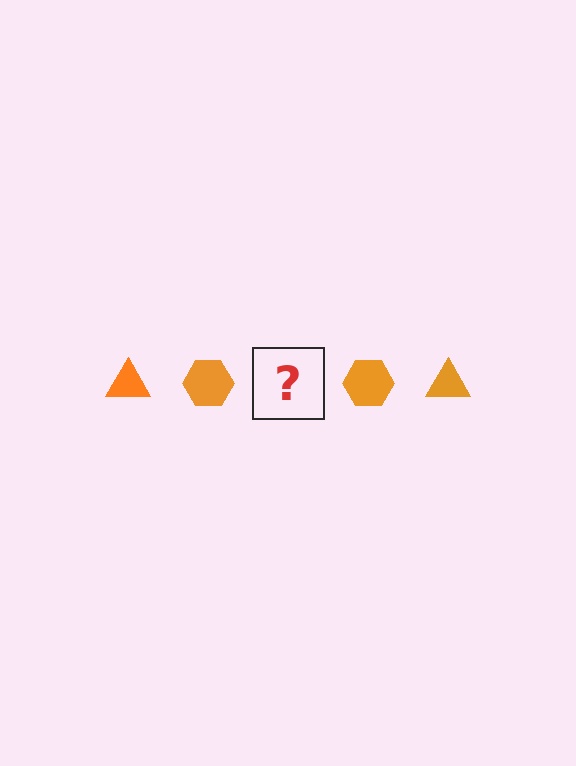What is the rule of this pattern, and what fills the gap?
The rule is that the pattern cycles through triangle, hexagon shapes in orange. The gap should be filled with an orange triangle.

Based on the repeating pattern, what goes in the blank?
The blank should be an orange triangle.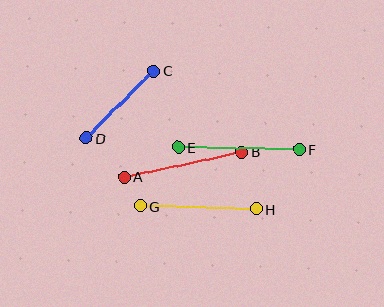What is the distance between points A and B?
The distance is approximately 120 pixels.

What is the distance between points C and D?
The distance is approximately 95 pixels.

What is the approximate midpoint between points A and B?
The midpoint is at approximately (183, 164) pixels.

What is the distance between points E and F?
The distance is approximately 121 pixels.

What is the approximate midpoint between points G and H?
The midpoint is at approximately (198, 207) pixels.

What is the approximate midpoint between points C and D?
The midpoint is at approximately (120, 105) pixels.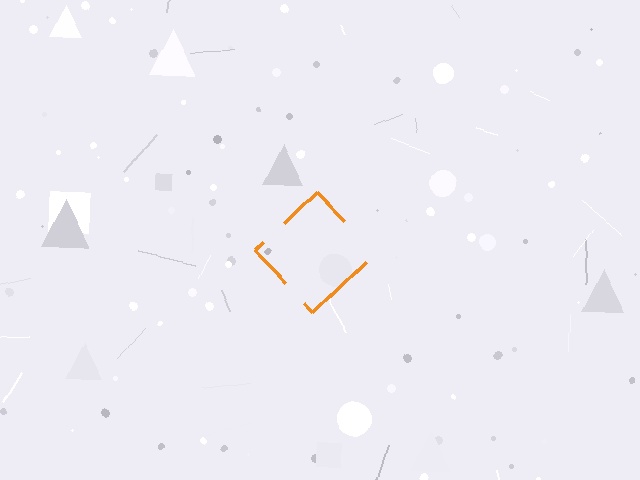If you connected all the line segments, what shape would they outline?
They would outline a diamond.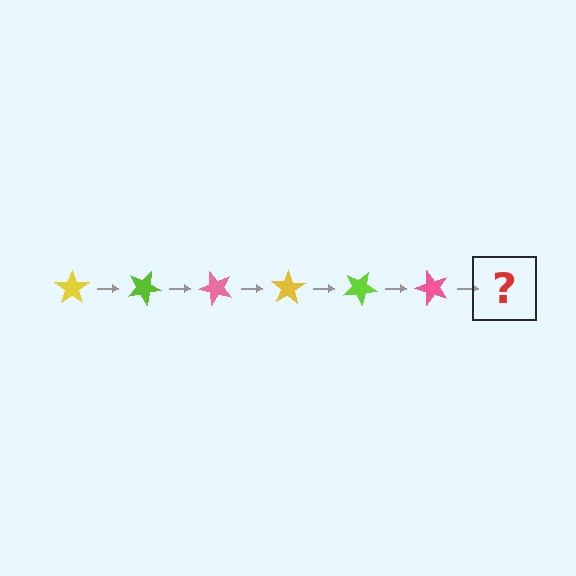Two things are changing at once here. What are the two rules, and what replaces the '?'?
The two rules are that it rotates 25 degrees each step and the color cycles through yellow, lime, and pink. The '?' should be a yellow star, rotated 150 degrees from the start.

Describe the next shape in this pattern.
It should be a yellow star, rotated 150 degrees from the start.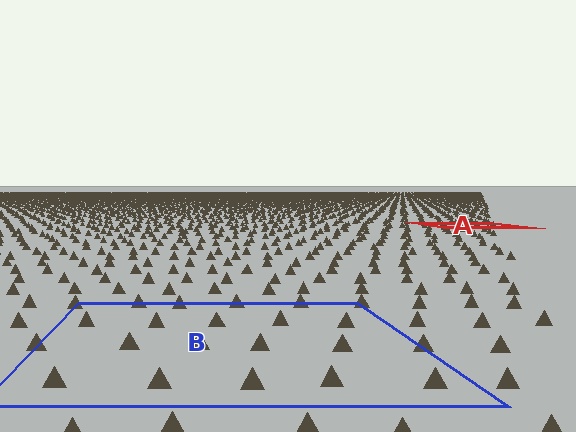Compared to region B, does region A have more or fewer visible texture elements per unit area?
Region A has more texture elements per unit area — they are packed more densely because it is farther away.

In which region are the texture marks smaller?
The texture marks are smaller in region A, because it is farther away.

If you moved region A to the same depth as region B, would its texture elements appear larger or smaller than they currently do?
They would appear larger. At a closer depth, the same texture elements are projected at a bigger on-screen size.